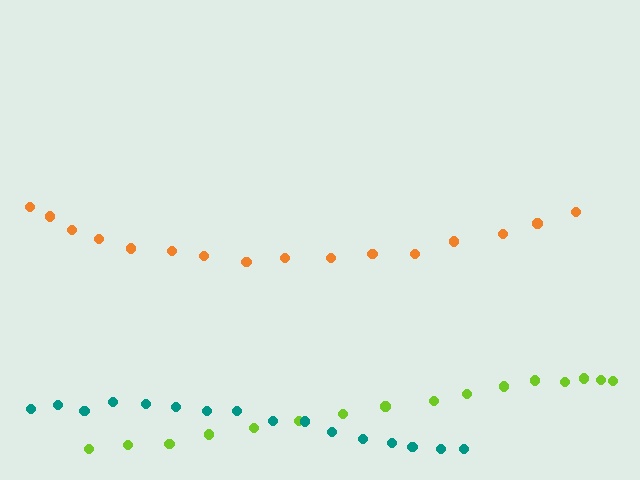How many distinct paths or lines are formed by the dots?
There are 3 distinct paths.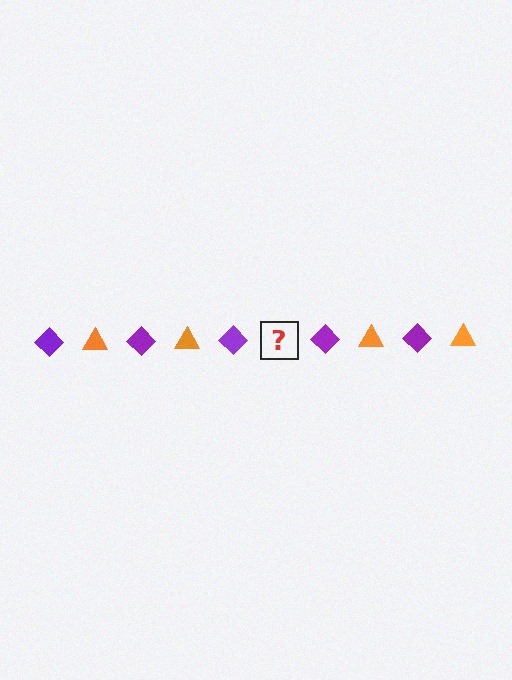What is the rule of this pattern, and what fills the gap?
The rule is that the pattern alternates between purple diamond and orange triangle. The gap should be filled with an orange triangle.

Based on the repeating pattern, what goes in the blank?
The blank should be an orange triangle.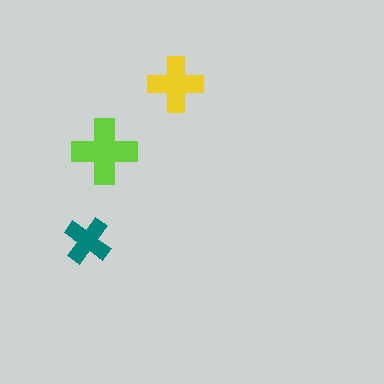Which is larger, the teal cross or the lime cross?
The lime one.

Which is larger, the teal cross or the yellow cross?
The yellow one.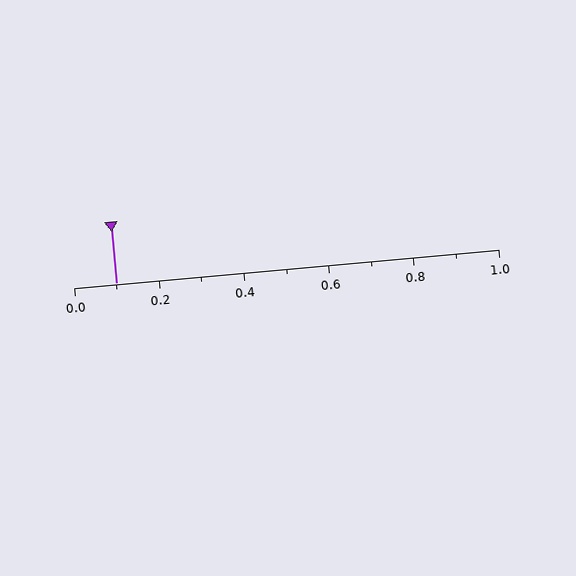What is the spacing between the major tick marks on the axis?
The major ticks are spaced 0.2 apart.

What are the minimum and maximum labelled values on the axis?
The axis runs from 0.0 to 1.0.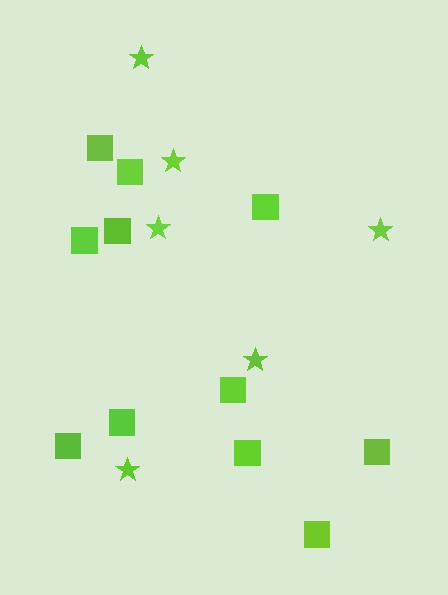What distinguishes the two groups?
There are 2 groups: one group of stars (6) and one group of squares (11).